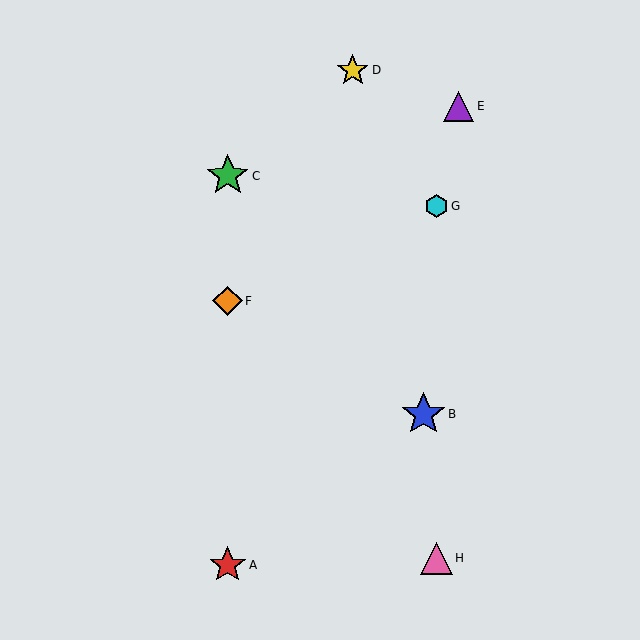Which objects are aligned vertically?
Objects A, C, F are aligned vertically.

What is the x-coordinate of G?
Object G is at x≈437.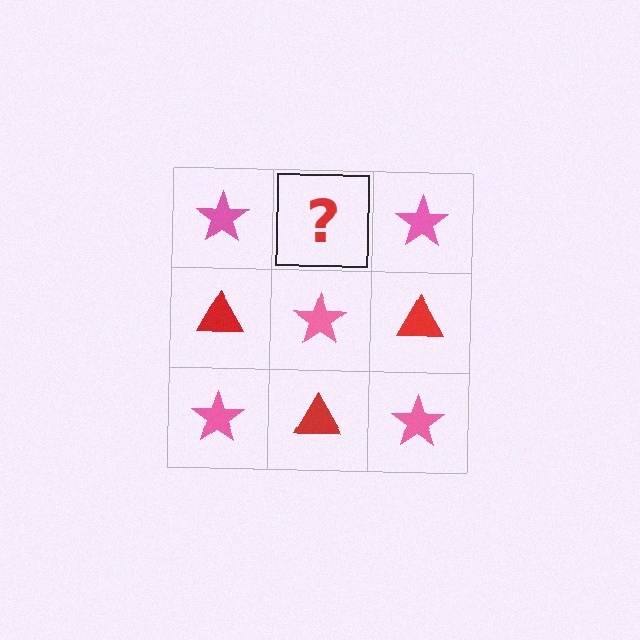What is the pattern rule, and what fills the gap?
The rule is that it alternates pink star and red triangle in a checkerboard pattern. The gap should be filled with a red triangle.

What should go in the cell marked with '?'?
The missing cell should contain a red triangle.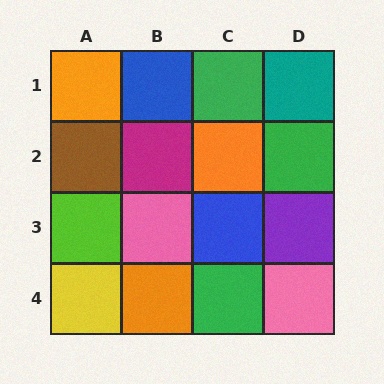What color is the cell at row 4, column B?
Orange.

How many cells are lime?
1 cell is lime.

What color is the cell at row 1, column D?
Teal.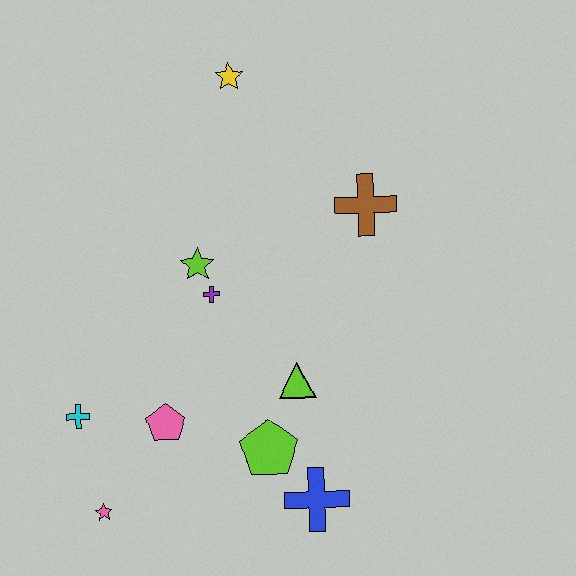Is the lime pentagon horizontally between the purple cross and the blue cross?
Yes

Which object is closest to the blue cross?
The lime pentagon is closest to the blue cross.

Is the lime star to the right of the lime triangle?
No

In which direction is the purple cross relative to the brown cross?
The purple cross is to the left of the brown cross.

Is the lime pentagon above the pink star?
Yes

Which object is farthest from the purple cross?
The pink star is farthest from the purple cross.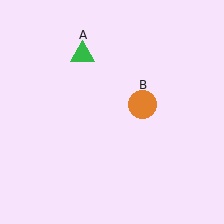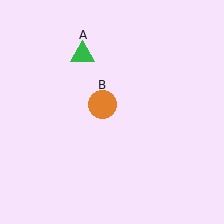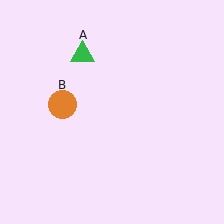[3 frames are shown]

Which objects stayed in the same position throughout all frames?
Green triangle (object A) remained stationary.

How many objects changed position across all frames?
1 object changed position: orange circle (object B).